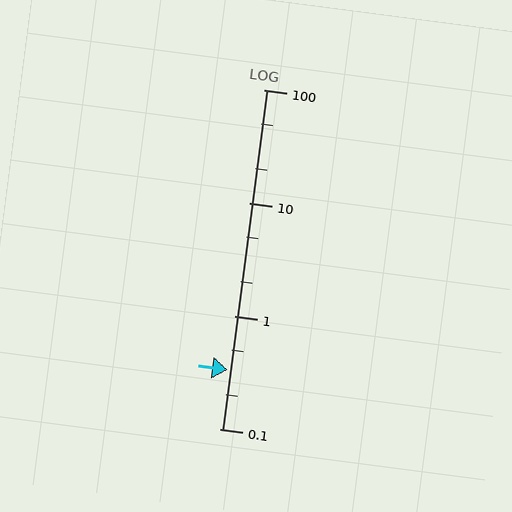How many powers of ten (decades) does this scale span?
The scale spans 3 decades, from 0.1 to 100.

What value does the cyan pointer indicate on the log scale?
The pointer indicates approximately 0.33.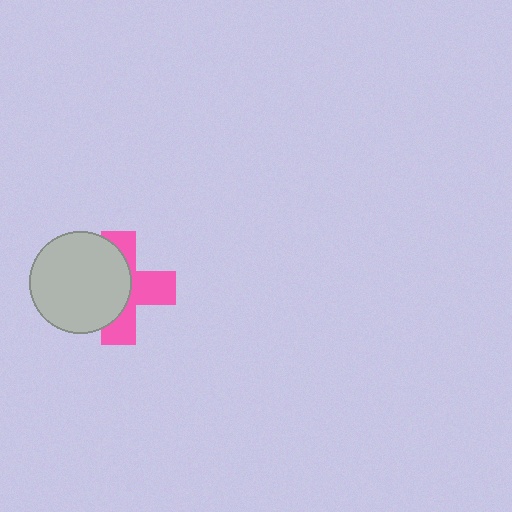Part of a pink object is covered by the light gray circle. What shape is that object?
It is a cross.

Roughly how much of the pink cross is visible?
About half of it is visible (roughly 48%).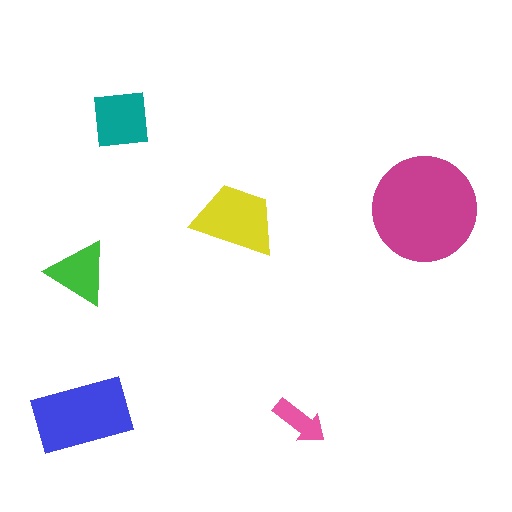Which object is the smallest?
The pink arrow.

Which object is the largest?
The magenta circle.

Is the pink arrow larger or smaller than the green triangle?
Smaller.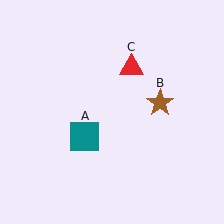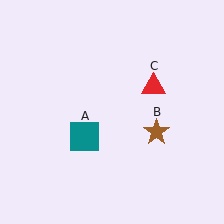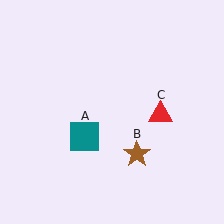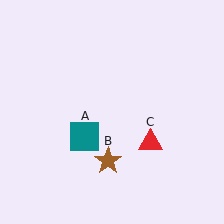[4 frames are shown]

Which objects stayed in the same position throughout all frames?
Teal square (object A) remained stationary.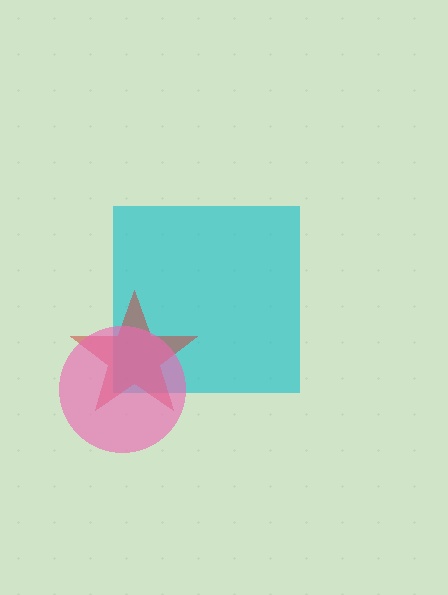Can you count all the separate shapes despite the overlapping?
Yes, there are 3 separate shapes.